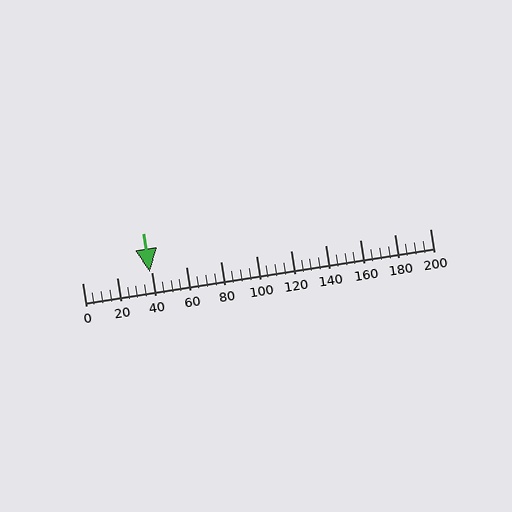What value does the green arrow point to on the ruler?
The green arrow points to approximately 39.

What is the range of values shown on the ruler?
The ruler shows values from 0 to 200.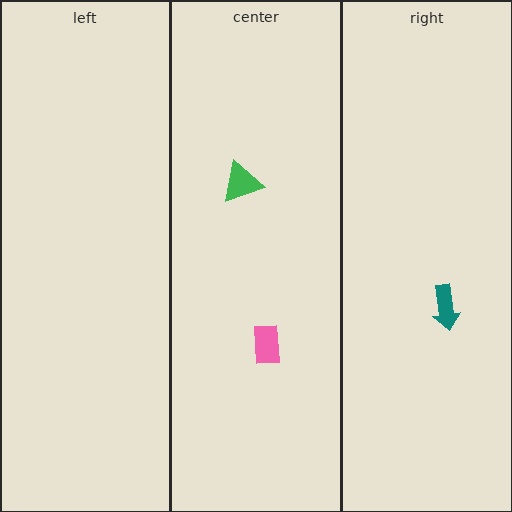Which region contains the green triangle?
The center region.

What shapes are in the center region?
The pink rectangle, the green triangle.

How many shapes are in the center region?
2.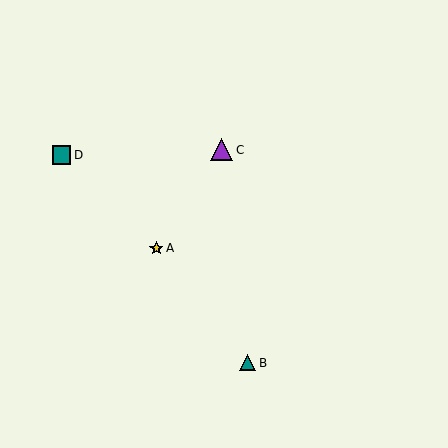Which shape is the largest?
The purple triangle (labeled C) is the largest.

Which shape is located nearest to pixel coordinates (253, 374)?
The teal triangle (labeled B) at (248, 363) is nearest to that location.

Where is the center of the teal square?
The center of the teal square is at (61, 155).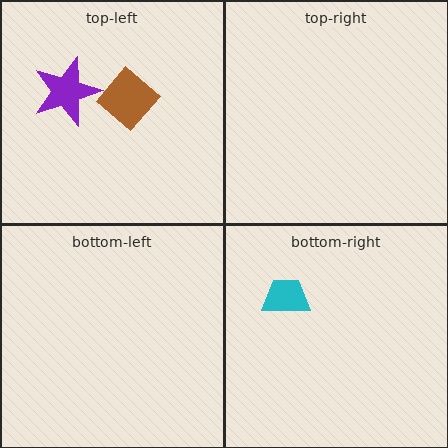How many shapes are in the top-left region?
2.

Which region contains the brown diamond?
The top-left region.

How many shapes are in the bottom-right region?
1.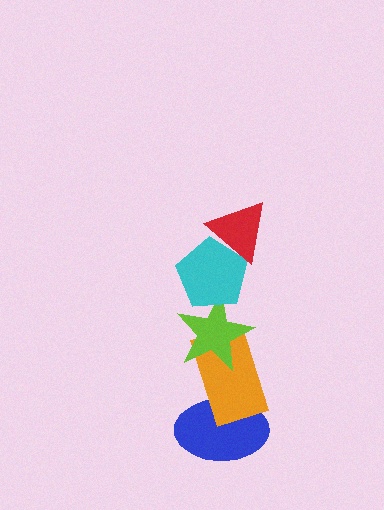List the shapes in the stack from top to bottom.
From top to bottom: the red triangle, the cyan pentagon, the lime star, the orange rectangle, the blue ellipse.